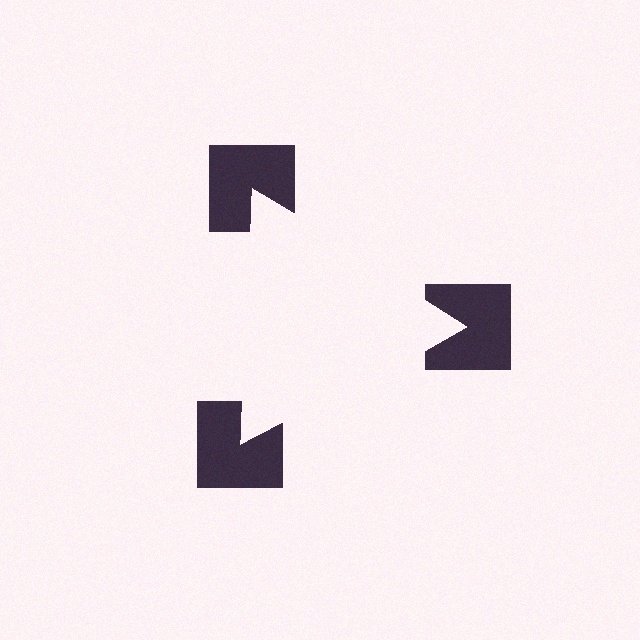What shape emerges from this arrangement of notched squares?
An illusory triangle — its edges are inferred from the aligned wedge cuts in the notched squares, not physically drawn.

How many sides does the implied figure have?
3 sides.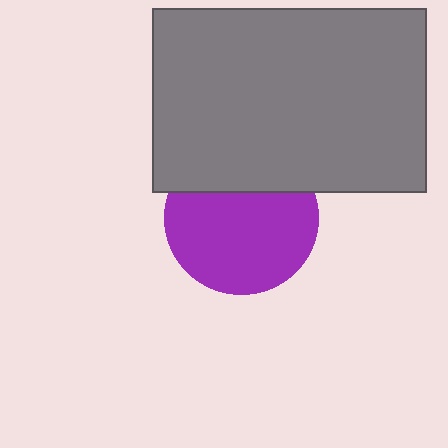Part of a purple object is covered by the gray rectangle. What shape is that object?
It is a circle.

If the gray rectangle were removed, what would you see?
You would see the complete purple circle.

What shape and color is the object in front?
The object in front is a gray rectangle.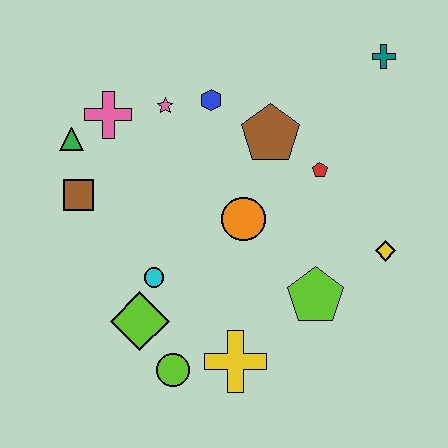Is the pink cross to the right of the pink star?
No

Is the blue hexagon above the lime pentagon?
Yes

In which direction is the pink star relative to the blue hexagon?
The pink star is to the left of the blue hexagon.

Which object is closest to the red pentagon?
The brown pentagon is closest to the red pentagon.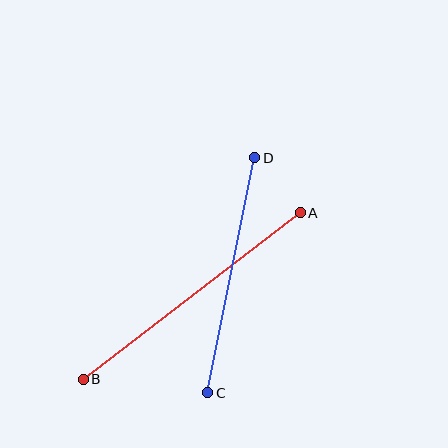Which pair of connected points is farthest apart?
Points A and B are farthest apart.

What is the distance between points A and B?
The distance is approximately 274 pixels.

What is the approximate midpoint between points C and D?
The midpoint is at approximately (231, 275) pixels.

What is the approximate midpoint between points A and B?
The midpoint is at approximately (192, 296) pixels.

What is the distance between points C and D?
The distance is approximately 240 pixels.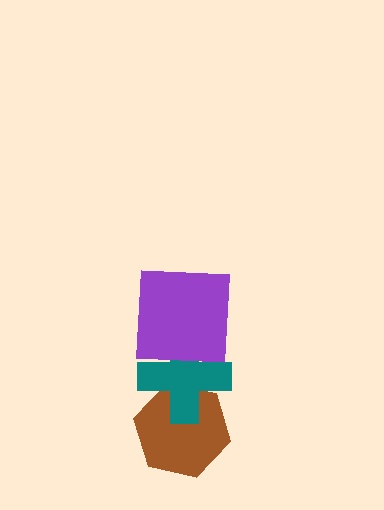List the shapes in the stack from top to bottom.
From top to bottom: the purple square, the teal cross, the brown hexagon.